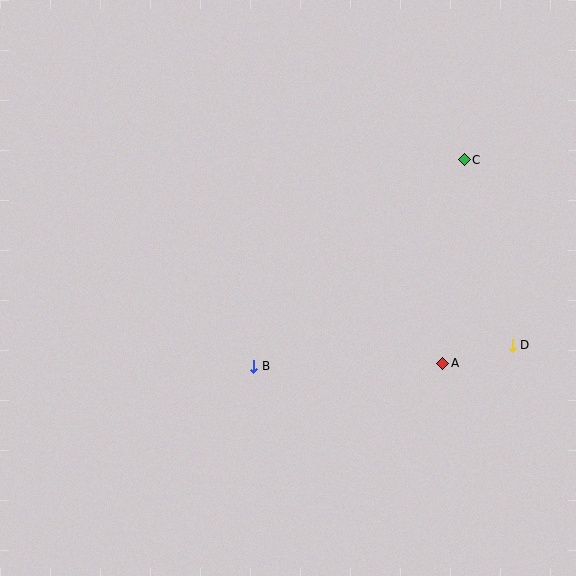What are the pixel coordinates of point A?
Point A is at (443, 363).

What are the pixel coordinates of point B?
Point B is at (254, 366).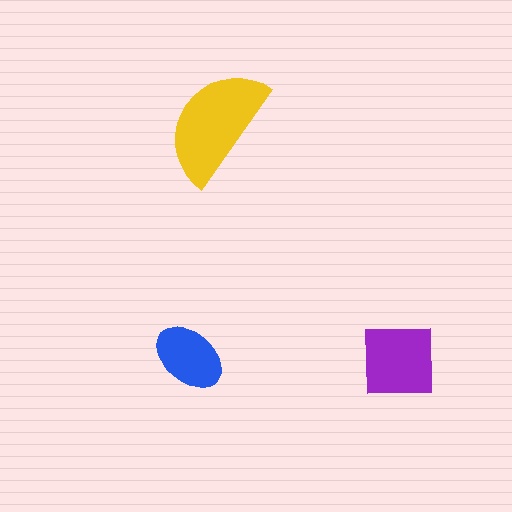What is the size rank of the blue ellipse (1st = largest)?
3rd.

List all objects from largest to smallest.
The yellow semicircle, the purple square, the blue ellipse.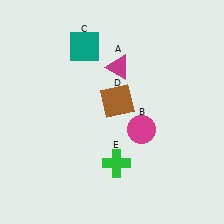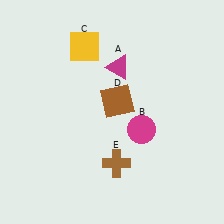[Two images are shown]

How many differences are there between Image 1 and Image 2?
There are 2 differences between the two images.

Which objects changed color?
C changed from teal to yellow. E changed from green to brown.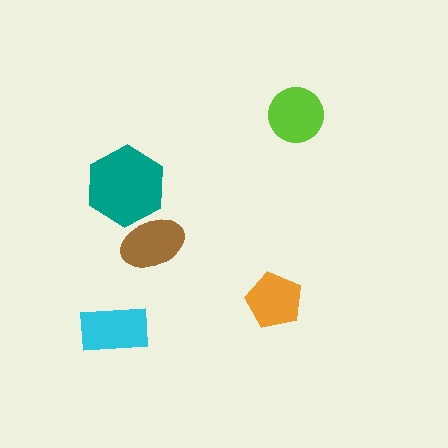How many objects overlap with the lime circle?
0 objects overlap with the lime circle.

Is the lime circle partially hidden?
No, no other shape covers it.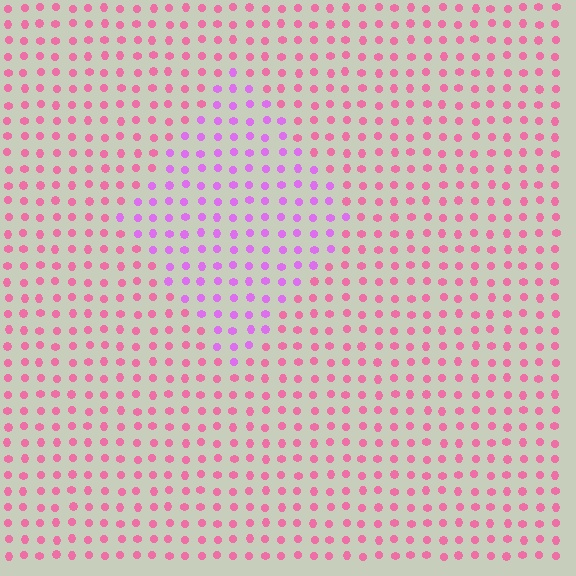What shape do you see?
I see a diamond.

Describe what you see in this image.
The image is filled with small pink elements in a uniform arrangement. A diamond-shaped region is visible where the elements are tinted to a slightly different hue, forming a subtle color boundary.